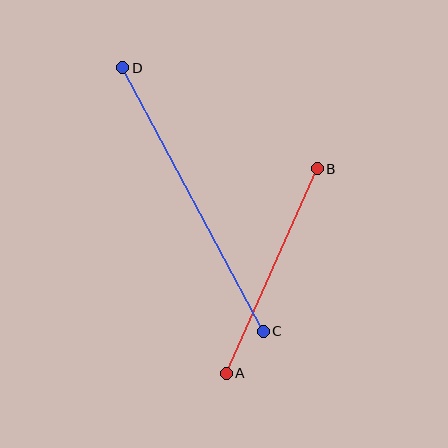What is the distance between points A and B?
The distance is approximately 224 pixels.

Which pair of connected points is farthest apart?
Points C and D are farthest apart.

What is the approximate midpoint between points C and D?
The midpoint is at approximately (193, 199) pixels.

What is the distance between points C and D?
The distance is approximately 298 pixels.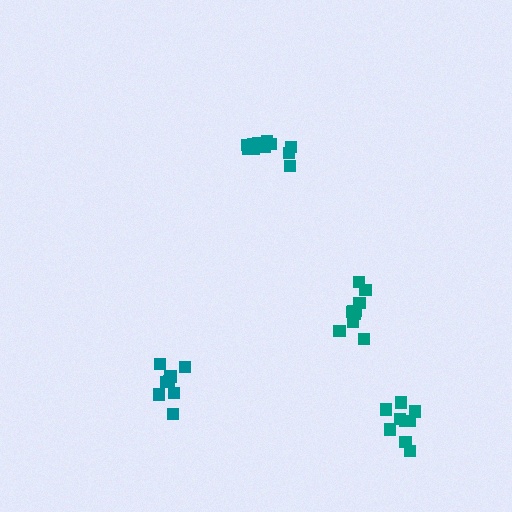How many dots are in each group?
Group 1: 9 dots, Group 2: 8 dots, Group 3: 10 dots, Group 4: 11 dots (38 total).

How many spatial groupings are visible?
There are 4 spatial groupings.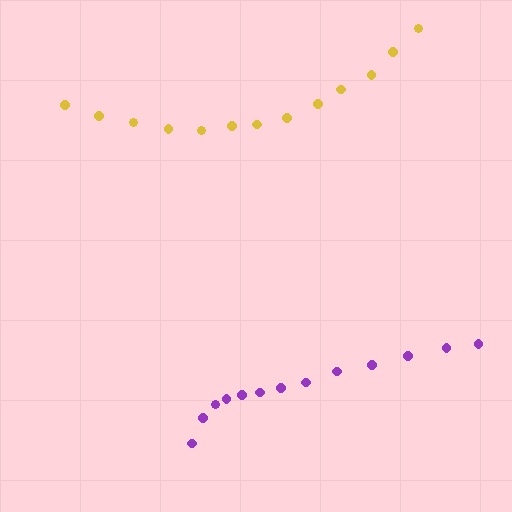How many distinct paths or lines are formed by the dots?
There are 2 distinct paths.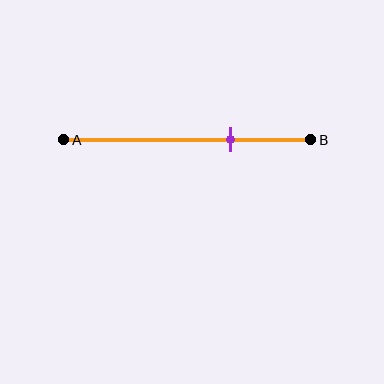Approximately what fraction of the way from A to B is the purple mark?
The purple mark is approximately 70% of the way from A to B.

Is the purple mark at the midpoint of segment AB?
No, the mark is at about 70% from A, not at the 50% midpoint.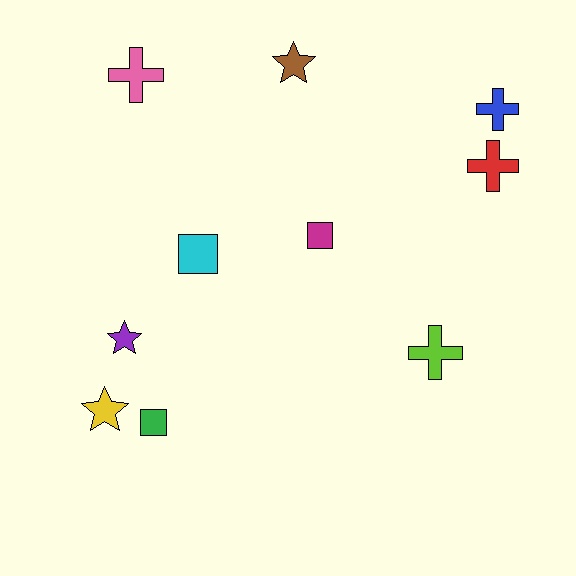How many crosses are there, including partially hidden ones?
There are 4 crosses.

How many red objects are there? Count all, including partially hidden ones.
There is 1 red object.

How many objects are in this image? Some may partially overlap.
There are 10 objects.